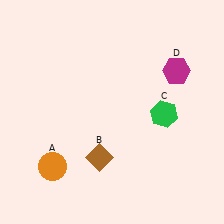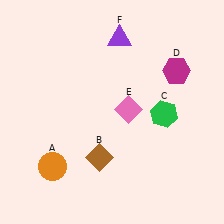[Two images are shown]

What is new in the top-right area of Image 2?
A purple triangle (F) was added in the top-right area of Image 2.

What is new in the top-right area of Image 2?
A pink diamond (E) was added in the top-right area of Image 2.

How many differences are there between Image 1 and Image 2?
There are 2 differences between the two images.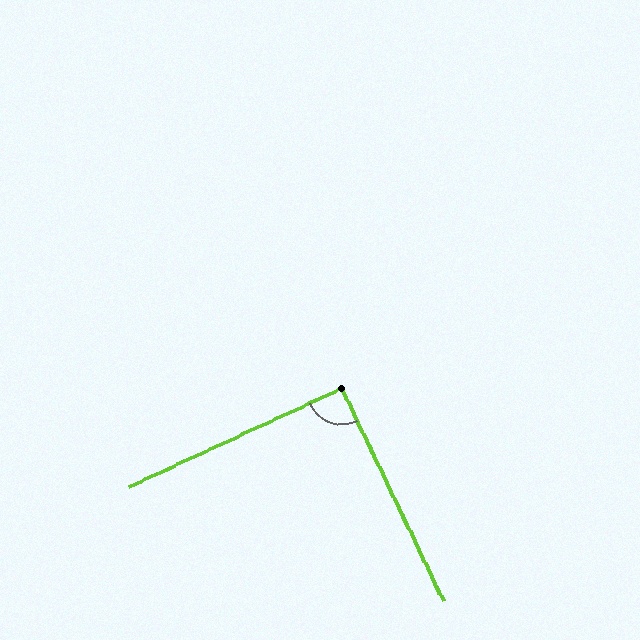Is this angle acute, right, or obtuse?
It is approximately a right angle.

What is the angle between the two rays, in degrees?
Approximately 91 degrees.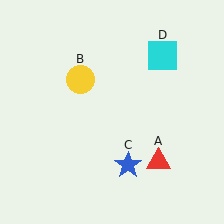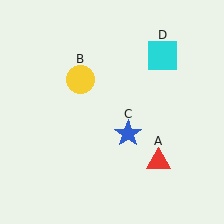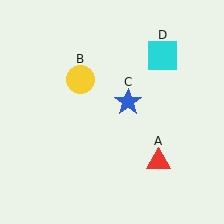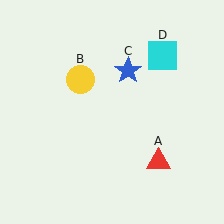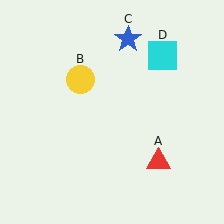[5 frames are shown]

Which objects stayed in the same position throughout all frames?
Red triangle (object A) and yellow circle (object B) and cyan square (object D) remained stationary.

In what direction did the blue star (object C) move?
The blue star (object C) moved up.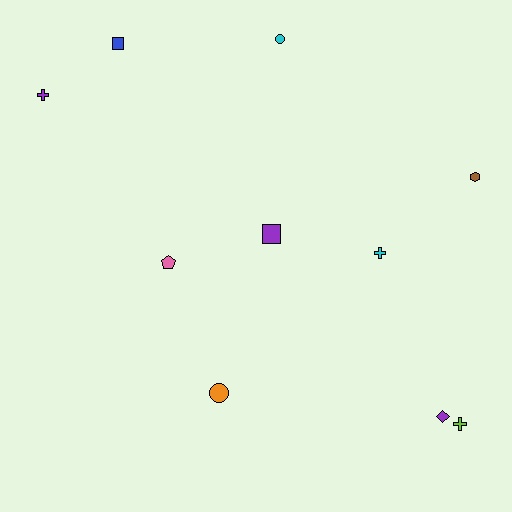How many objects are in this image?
There are 10 objects.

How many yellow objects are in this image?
There are no yellow objects.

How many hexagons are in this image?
There is 1 hexagon.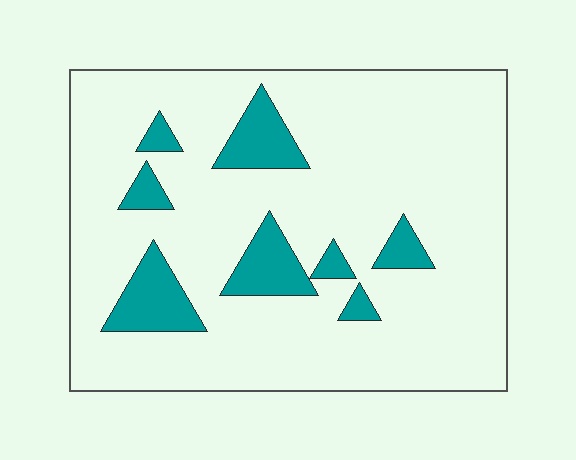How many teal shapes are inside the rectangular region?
8.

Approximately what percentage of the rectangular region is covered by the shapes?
Approximately 15%.